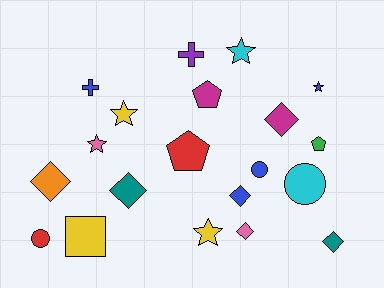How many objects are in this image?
There are 20 objects.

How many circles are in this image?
There are 3 circles.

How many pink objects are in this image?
There are 2 pink objects.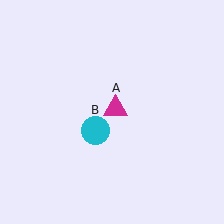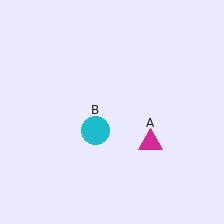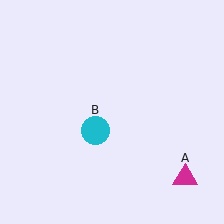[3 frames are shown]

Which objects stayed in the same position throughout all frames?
Cyan circle (object B) remained stationary.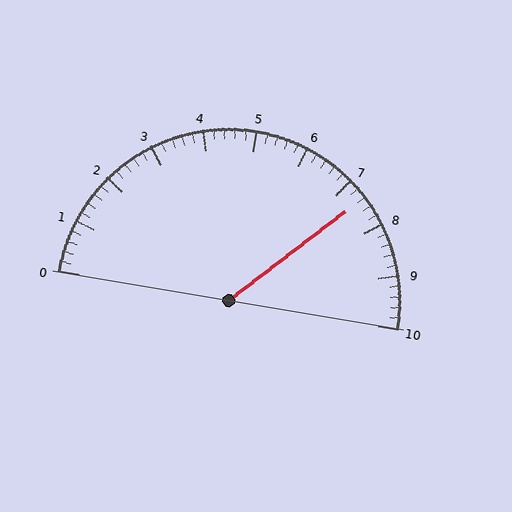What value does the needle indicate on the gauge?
The needle indicates approximately 7.4.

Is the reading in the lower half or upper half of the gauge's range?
The reading is in the upper half of the range (0 to 10).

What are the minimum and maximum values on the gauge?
The gauge ranges from 0 to 10.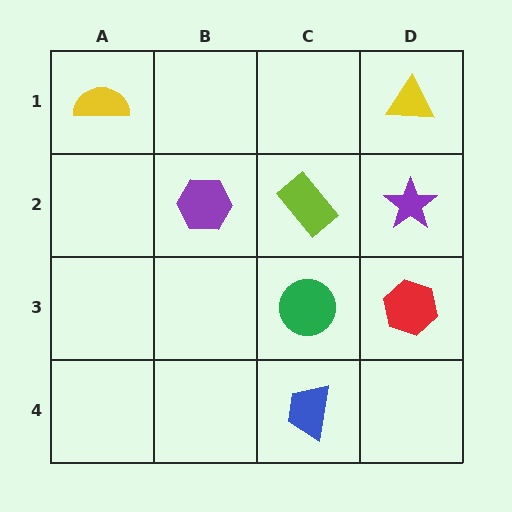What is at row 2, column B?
A purple hexagon.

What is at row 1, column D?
A yellow triangle.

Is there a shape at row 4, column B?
No, that cell is empty.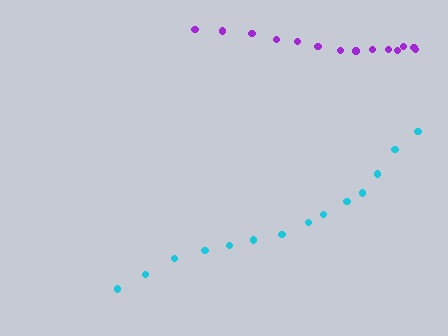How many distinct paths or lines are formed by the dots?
There are 2 distinct paths.